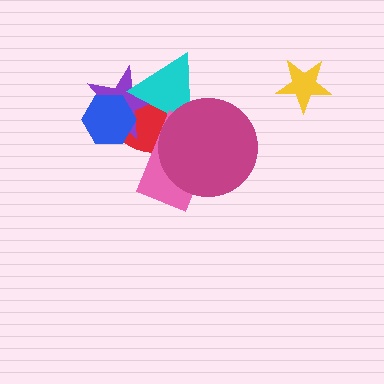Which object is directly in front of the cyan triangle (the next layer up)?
The pink rectangle is directly in front of the cyan triangle.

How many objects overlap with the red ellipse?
5 objects overlap with the red ellipse.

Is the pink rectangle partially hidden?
Yes, it is partially covered by another shape.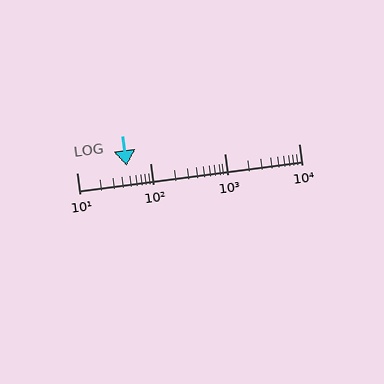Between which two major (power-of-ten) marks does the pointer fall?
The pointer is between 10 and 100.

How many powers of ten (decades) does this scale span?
The scale spans 3 decades, from 10 to 10000.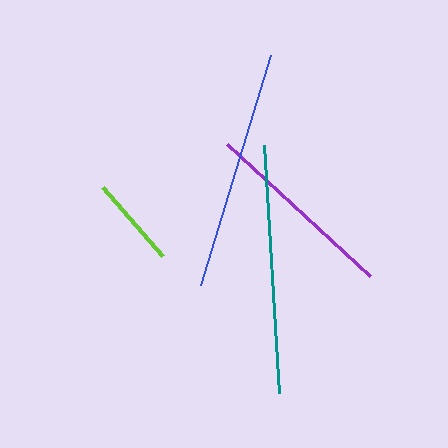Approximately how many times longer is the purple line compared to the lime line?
The purple line is approximately 2.1 times the length of the lime line.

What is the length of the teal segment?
The teal segment is approximately 249 pixels long.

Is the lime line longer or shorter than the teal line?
The teal line is longer than the lime line.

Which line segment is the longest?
The teal line is the longest at approximately 249 pixels.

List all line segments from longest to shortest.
From longest to shortest: teal, blue, purple, lime.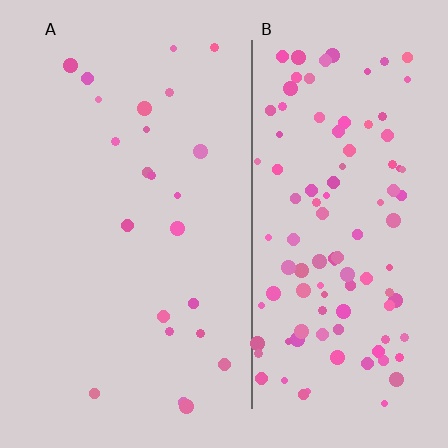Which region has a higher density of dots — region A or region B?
B (the right).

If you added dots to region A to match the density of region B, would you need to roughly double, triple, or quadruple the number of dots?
Approximately quadruple.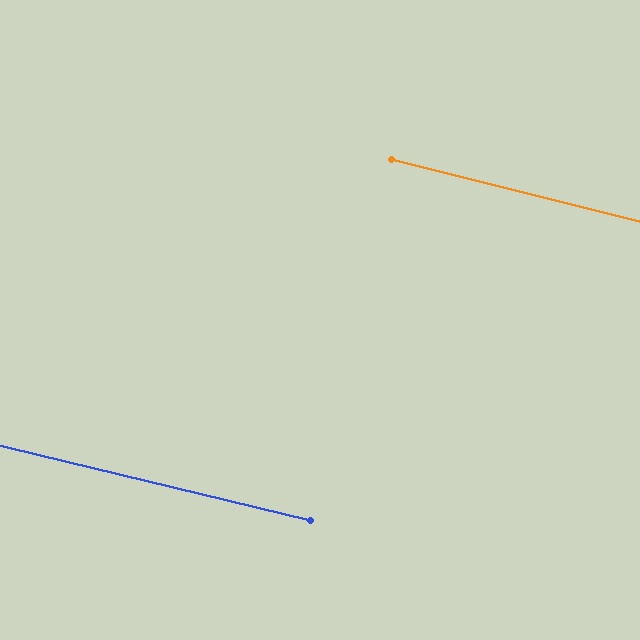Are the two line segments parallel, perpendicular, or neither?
Parallel — their directions differ by only 0.4°.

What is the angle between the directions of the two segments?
Approximately 0 degrees.